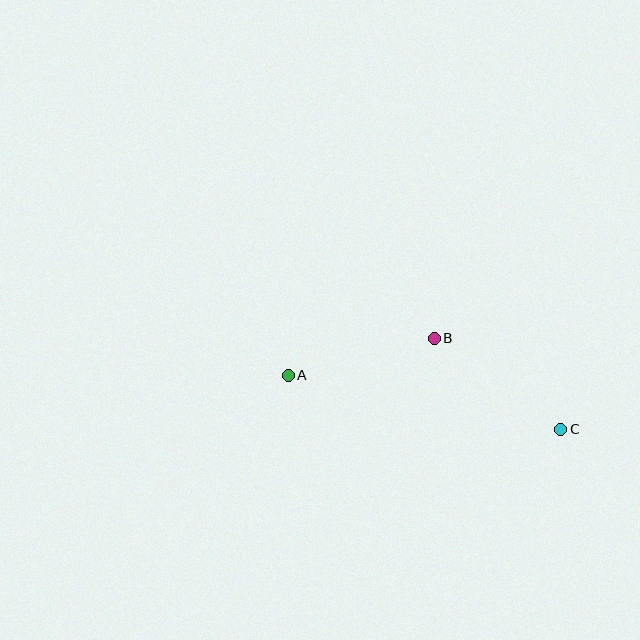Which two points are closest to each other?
Points A and B are closest to each other.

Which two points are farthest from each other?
Points A and C are farthest from each other.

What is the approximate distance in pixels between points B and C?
The distance between B and C is approximately 156 pixels.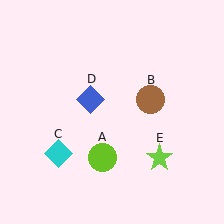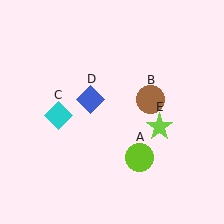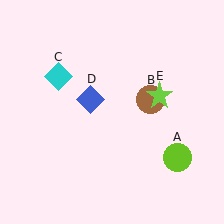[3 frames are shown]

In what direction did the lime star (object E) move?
The lime star (object E) moved up.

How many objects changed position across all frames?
3 objects changed position: lime circle (object A), cyan diamond (object C), lime star (object E).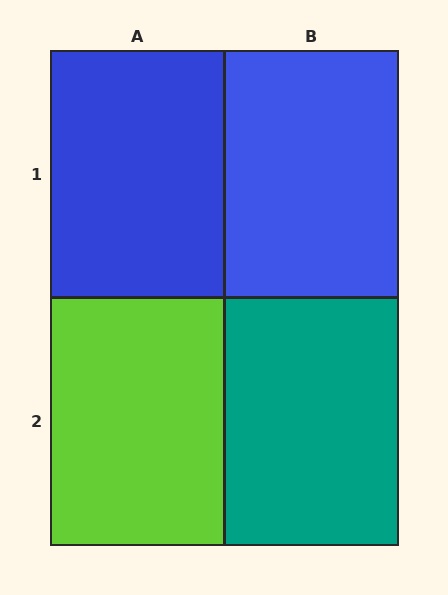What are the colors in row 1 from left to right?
Blue, blue.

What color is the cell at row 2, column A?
Lime.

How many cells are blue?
2 cells are blue.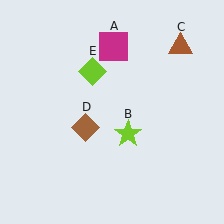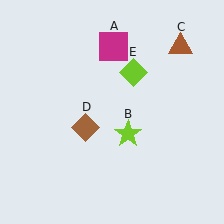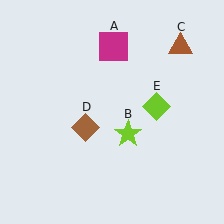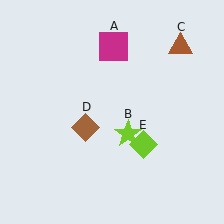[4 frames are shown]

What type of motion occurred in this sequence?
The lime diamond (object E) rotated clockwise around the center of the scene.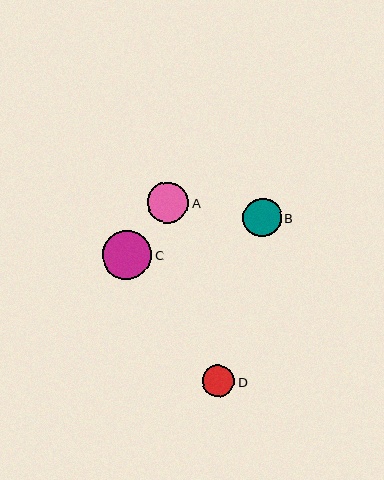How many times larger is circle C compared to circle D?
Circle C is approximately 1.5 times the size of circle D.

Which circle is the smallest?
Circle D is the smallest with a size of approximately 32 pixels.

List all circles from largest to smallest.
From largest to smallest: C, A, B, D.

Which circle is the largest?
Circle C is the largest with a size of approximately 49 pixels.